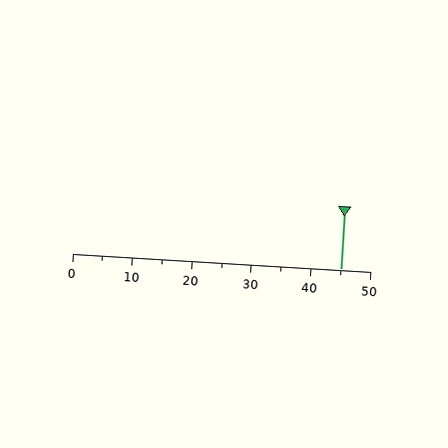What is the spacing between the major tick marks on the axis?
The major ticks are spaced 10 apart.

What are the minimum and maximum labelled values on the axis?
The axis runs from 0 to 50.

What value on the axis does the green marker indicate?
The marker indicates approximately 45.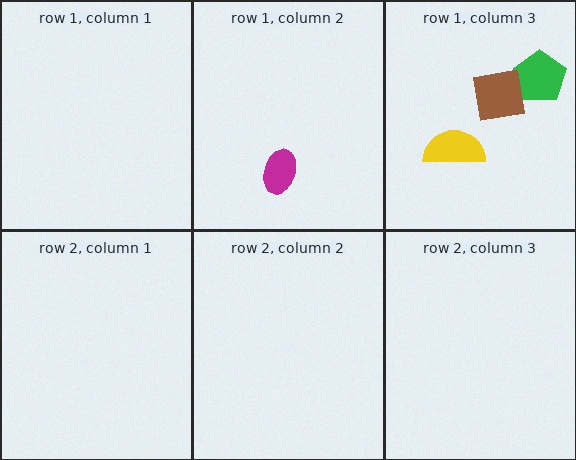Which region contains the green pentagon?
The row 1, column 3 region.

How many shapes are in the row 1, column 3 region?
3.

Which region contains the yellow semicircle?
The row 1, column 3 region.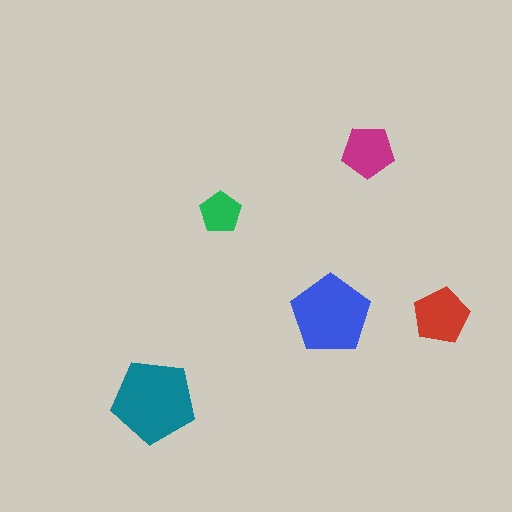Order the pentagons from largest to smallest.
the teal one, the blue one, the red one, the magenta one, the green one.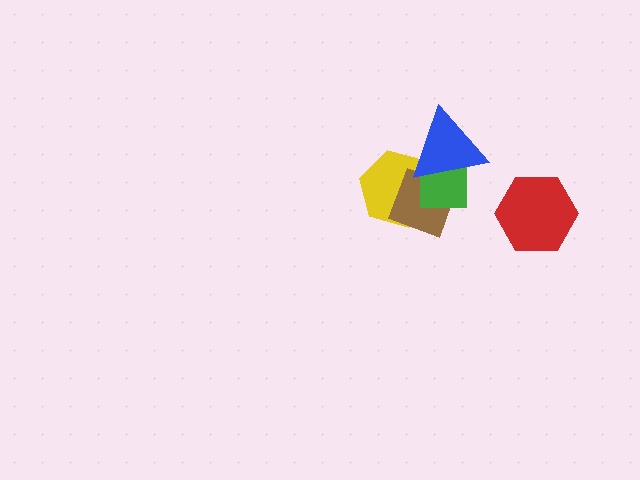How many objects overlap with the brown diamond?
3 objects overlap with the brown diamond.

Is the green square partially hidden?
Yes, it is partially covered by another shape.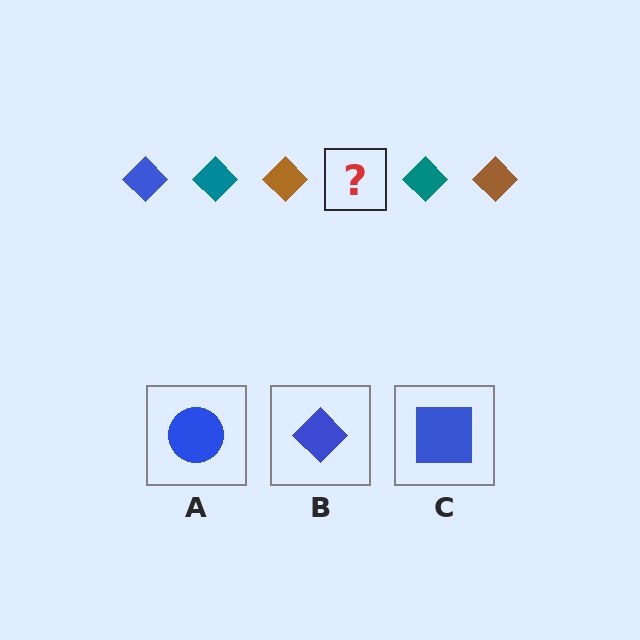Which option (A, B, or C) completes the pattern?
B.